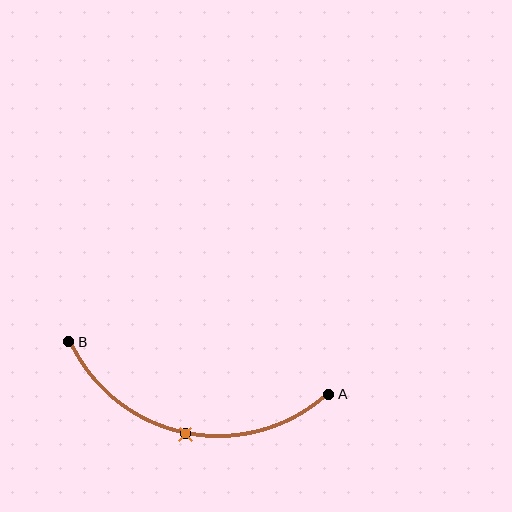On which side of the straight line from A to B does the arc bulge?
The arc bulges below the straight line connecting A and B.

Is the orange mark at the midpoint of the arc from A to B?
Yes. The orange mark lies on the arc at equal arc-length from both A and B — it is the arc midpoint.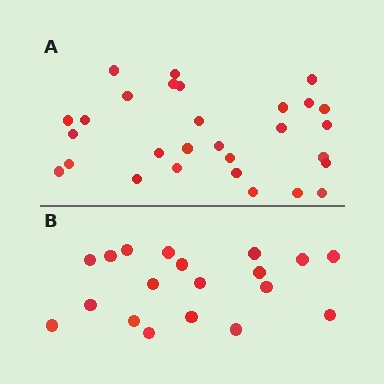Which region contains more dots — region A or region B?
Region A (the top region) has more dots.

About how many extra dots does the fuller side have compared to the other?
Region A has roughly 10 or so more dots than region B.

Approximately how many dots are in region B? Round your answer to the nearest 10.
About 20 dots. (The exact count is 19, which rounds to 20.)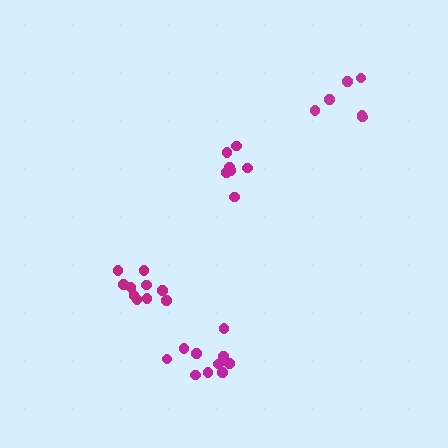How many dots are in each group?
Group 1: 10 dots, Group 2: 10 dots, Group 3: 6 dots, Group 4: 7 dots (33 total).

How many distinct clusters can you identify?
There are 4 distinct clusters.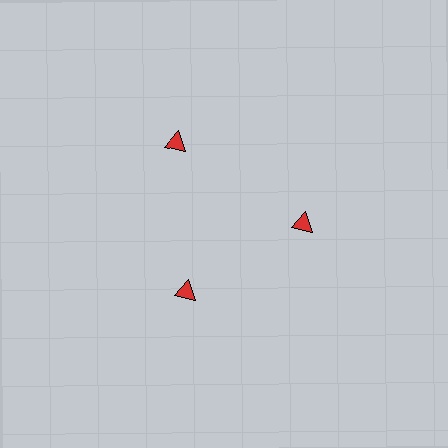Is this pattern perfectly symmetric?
No. The 3 red triangles are arranged in a ring, but one element near the 11 o'clock position is pushed outward from the center, breaking the 3-fold rotational symmetry.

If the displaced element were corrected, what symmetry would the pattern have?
It would have 3-fold rotational symmetry — the pattern would map onto itself every 120 degrees.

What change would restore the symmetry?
The symmetry would be restored by moving it inward, back onto the ring so that all 3 triangles sit at equal angles and equal distance from the center.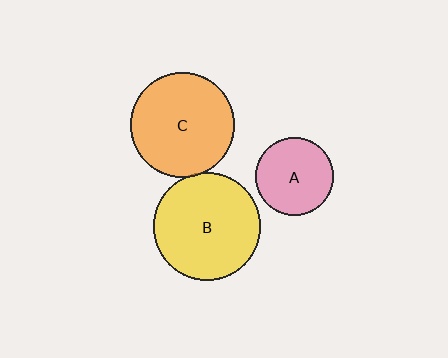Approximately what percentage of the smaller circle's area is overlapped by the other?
Approximately 5%.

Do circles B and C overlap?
Yes.